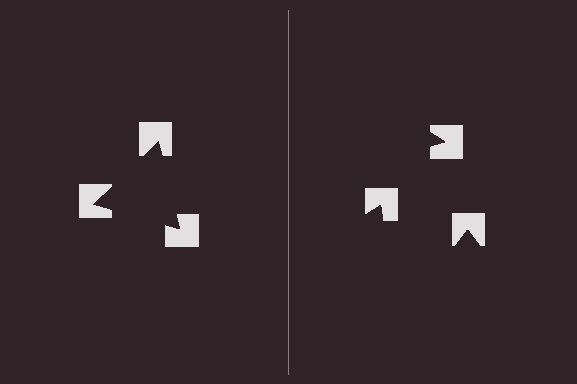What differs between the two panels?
The notched squares are positioned identically on both sides; only the wedge orientations differ. On the left they align to a triangle; on the right they are misaligned.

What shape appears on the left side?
An illusory triangle.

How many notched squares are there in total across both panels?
6 — 3 on each side.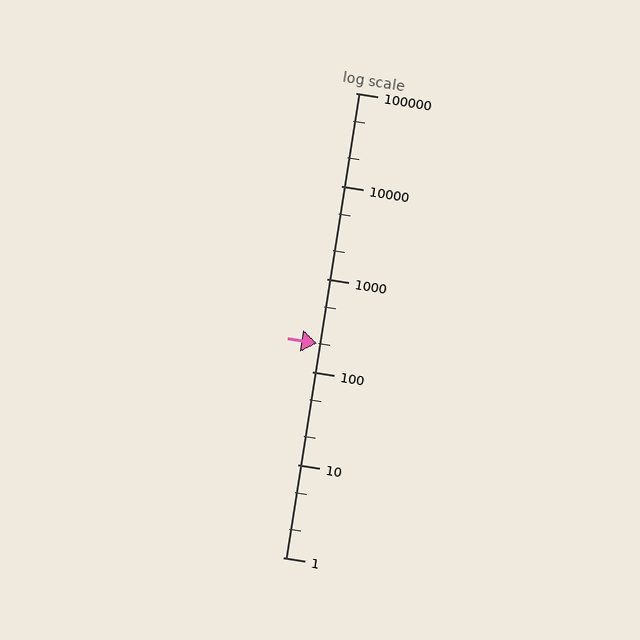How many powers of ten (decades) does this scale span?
The scale spans 5 decades, from 1 to 100000.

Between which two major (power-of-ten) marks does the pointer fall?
The pointer is between 100 and 1000.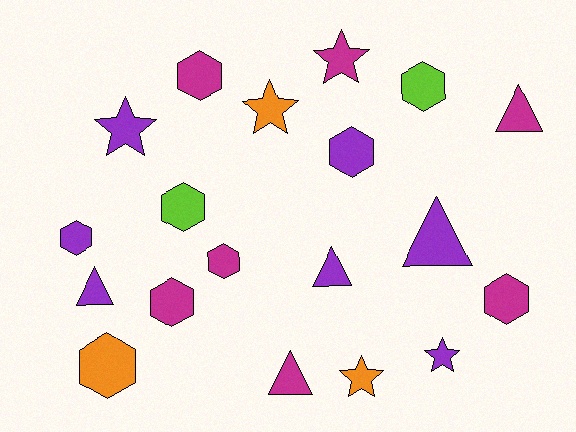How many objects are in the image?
There are 19 objects.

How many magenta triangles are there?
There are 2 magenta triangles.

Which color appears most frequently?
Purple, with 7 objects.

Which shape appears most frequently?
Hexagon, with 9 objects.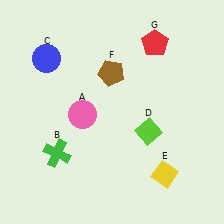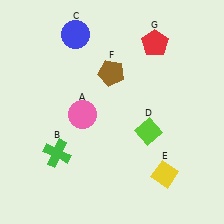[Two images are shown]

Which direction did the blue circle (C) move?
The blue circle (C) moved right.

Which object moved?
The blue circle (C) moved right.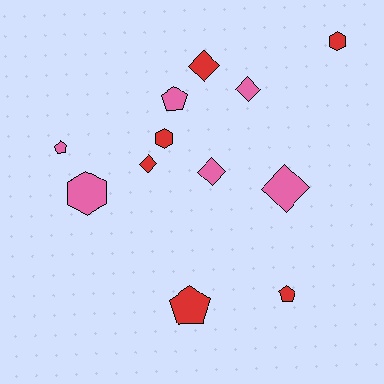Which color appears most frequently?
Red, with 6 objects.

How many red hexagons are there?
There are 2 red hexagons.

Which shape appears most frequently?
Diamond, with 5 objects.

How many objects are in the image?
There are 12 objects.